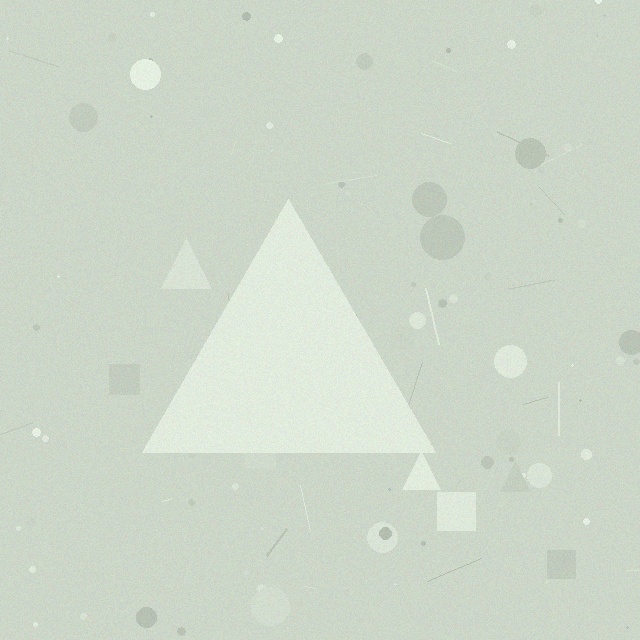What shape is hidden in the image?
A triangle is hidden in the image.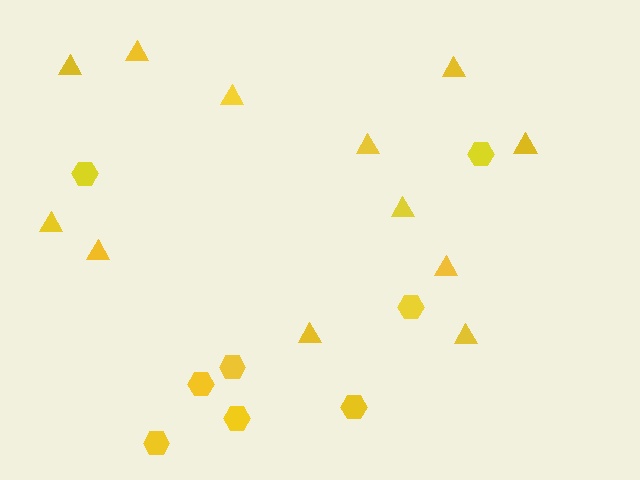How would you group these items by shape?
There are 2 groups: one group of hexagons (8) and one group of triangles (12).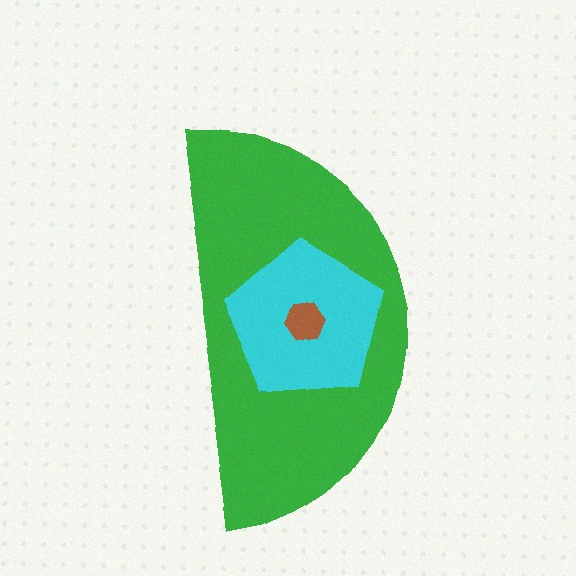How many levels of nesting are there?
3.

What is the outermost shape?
The green semicircle.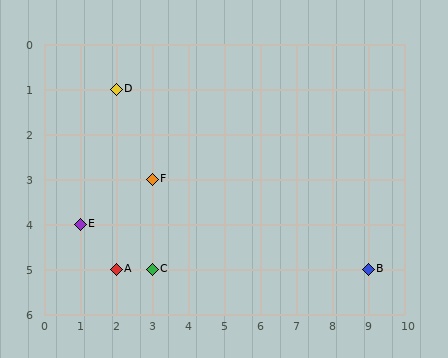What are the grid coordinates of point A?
Point A is at grid coordinates (2, 5).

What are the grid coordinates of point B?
Point B is at grid coordinates (9, 5).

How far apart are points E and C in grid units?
Points E and C are 2 columns and 1 row apart (about 2.2 grid units diagonally).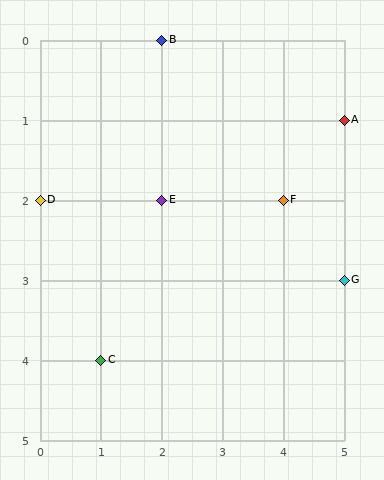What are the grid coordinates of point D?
Point D is at grid coordinates (0, 2).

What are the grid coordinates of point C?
Point C is at grid coordinates (1, 4).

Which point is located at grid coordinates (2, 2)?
Point E is at (2, 2).